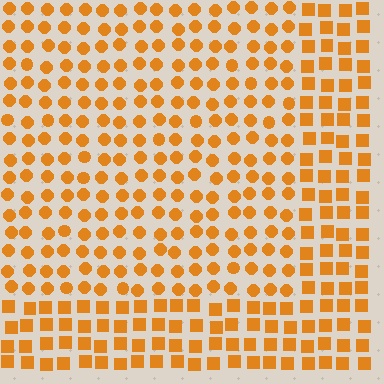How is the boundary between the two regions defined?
The boundary is defined by a change in element shape: circles inside vs. squares outside. All elements share the same color and spacing.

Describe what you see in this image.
The image is filled with small orange elements arranged in a uniform grid. A rectangle-shaped region contains circles, while the surrounding area contains squares. The boundary is defined purely by the change in element shape.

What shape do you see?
I see a rectangle.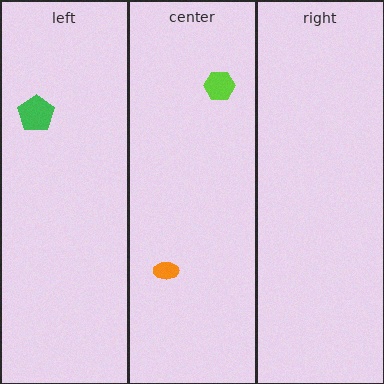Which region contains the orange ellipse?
The center region.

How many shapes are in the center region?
2.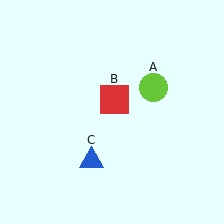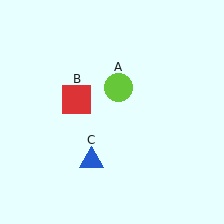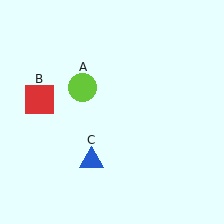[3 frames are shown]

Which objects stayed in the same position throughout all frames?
Blue triangle (object C) remained stationary.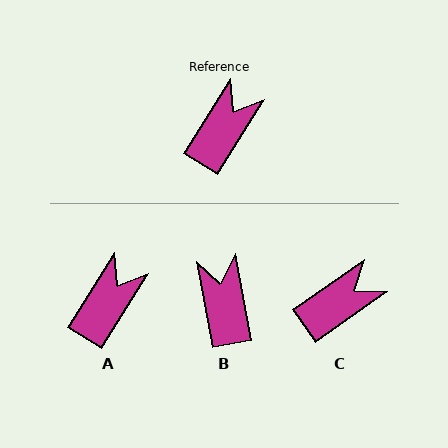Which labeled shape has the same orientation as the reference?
A.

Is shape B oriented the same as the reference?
No, it is off by about 43 degrees.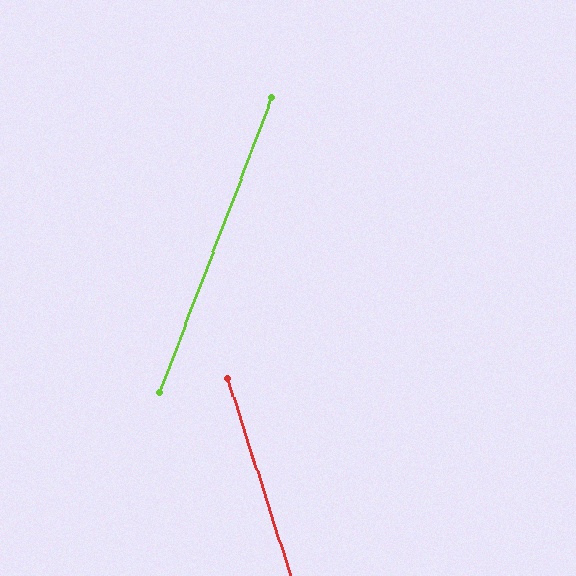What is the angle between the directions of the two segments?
Approximately 38 degrees.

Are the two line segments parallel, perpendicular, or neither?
Neither parallel nor perpendicular — they differ by about 38°.